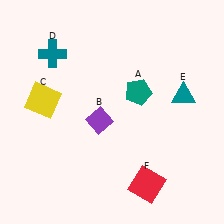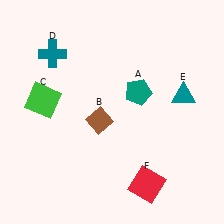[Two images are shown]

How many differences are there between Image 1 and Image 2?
There are 2 differences between the two images.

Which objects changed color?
B changed from purple to brown. C changed from yellow to green.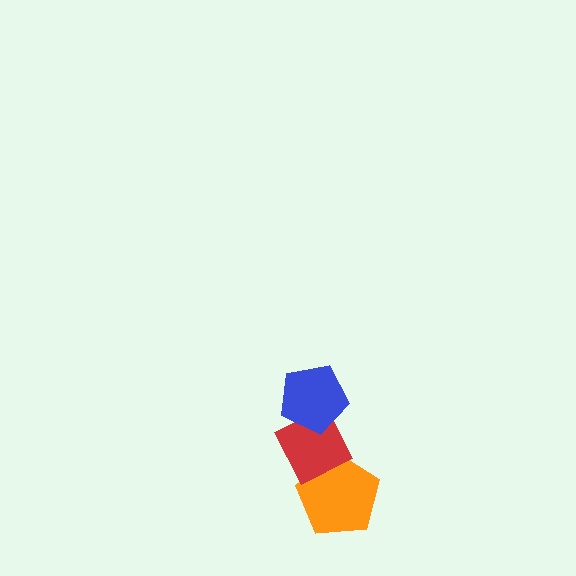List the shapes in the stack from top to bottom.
From top to bottom: the blue pentagon, the red diamond, the orange pentagon.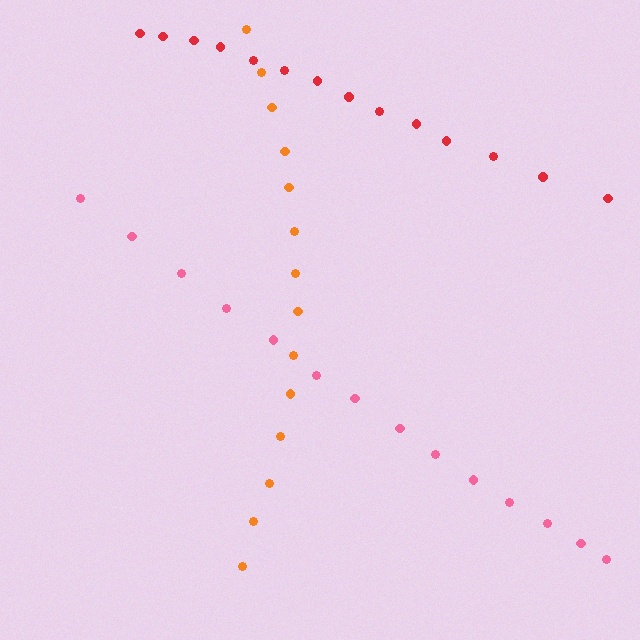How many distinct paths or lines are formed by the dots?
There are 3 distinct paths.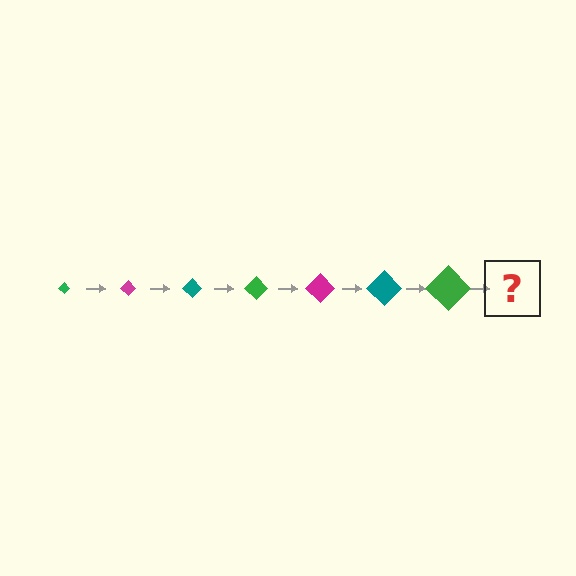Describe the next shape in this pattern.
It should be a magenta diamond, larger than the previous one.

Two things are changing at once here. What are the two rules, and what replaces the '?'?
The two rules are that the diamond grows larger each step and the color cycles through green, magenta, and teal. The '?' should be a magenta diamond, larger than the previous one.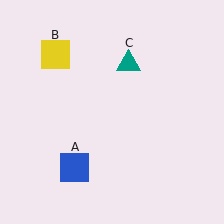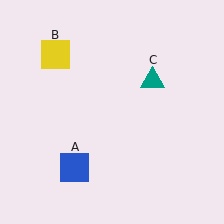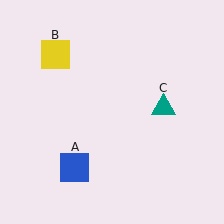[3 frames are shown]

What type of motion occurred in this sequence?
The teal triangle (object C) rotated clockwise around the center of the scene.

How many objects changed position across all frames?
1 object changed position: teal triangle (object C).